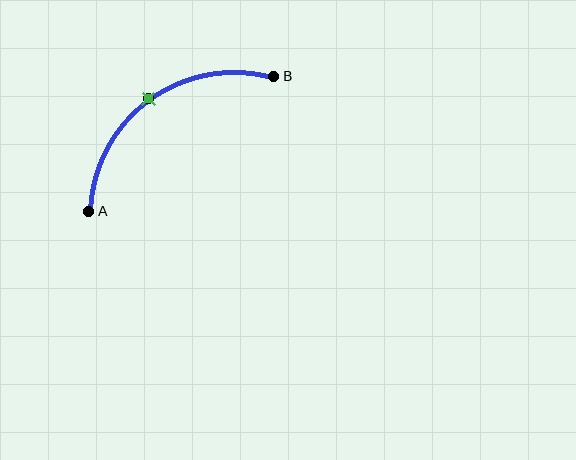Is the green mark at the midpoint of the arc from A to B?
Yes. The green mark lies on the arc at equal arc-length from both A and B — it is the arc midpoint.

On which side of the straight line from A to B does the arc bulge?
The arc bulges above and to the left of the straight line connecting A and B.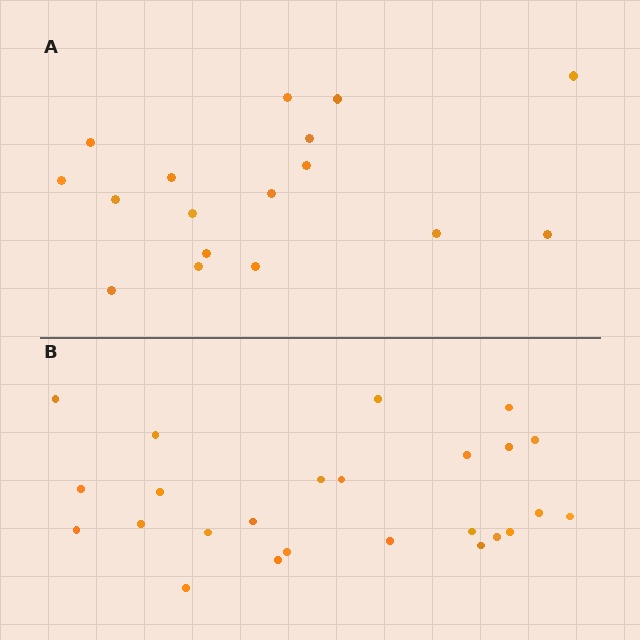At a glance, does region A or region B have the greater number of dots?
Region B (the bottom region) has more dots.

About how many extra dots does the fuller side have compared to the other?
Region B has roughly 8 or so more dots than region A.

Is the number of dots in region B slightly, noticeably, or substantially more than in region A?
Region B has substantially more. The ratio is roughly 1.5 to 1.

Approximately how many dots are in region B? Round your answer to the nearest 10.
About 20 dots. (The exact count is 25, which rounds to 20.)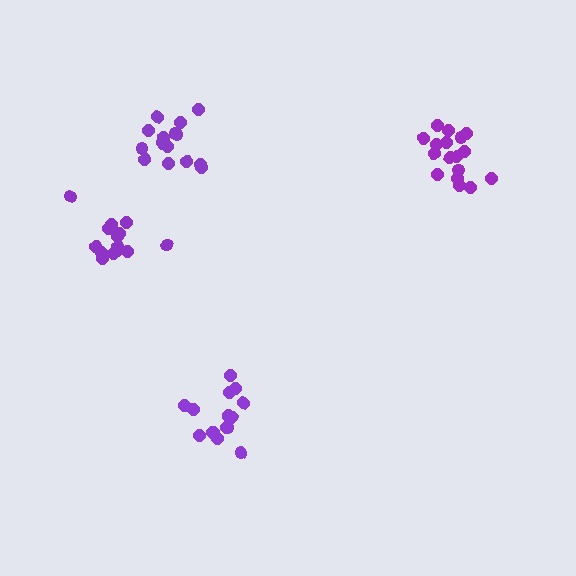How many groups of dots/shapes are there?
There are 4 groups.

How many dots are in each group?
Group 1: 15 dots, Group 2: 14 dots, Group 3: 15 dots, Group 4: 17 dots (61 total).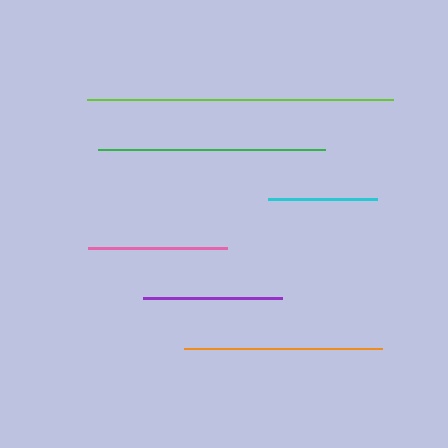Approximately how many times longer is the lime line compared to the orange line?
The lime line is approximately 1.5 times the length of the orange line.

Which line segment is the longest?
The lime line is the longest at approximately 306 pixels.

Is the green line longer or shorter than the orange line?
The green line is longer than the orange line.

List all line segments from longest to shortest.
From longest to shortest: lime, green, orange, pink, purple, cyan.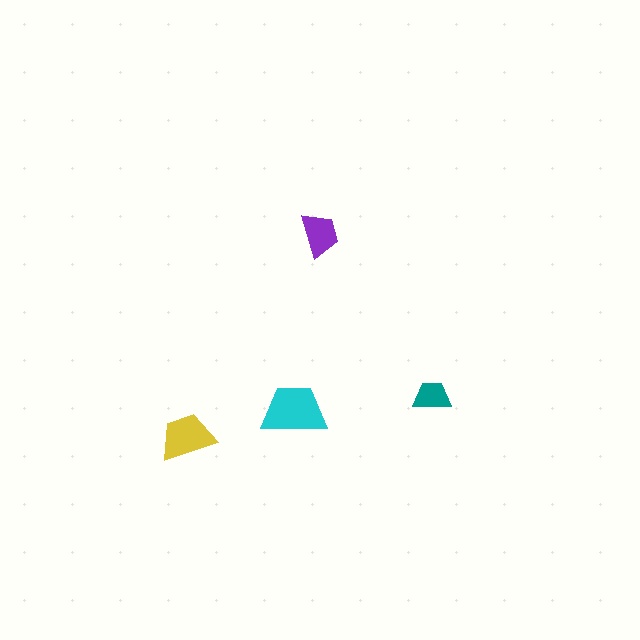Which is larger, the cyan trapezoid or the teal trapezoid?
The cyan one.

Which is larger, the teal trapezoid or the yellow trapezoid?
The yellow one.